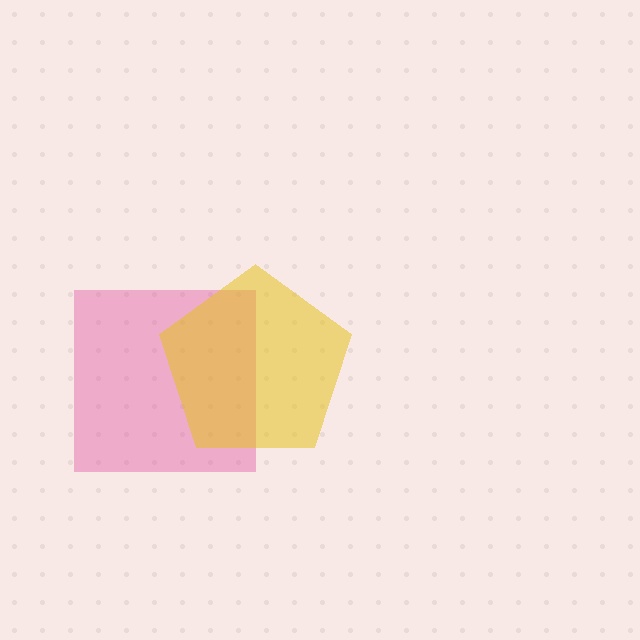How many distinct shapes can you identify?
There are 2 distinct shapes: a pink square, a yellow pentagon.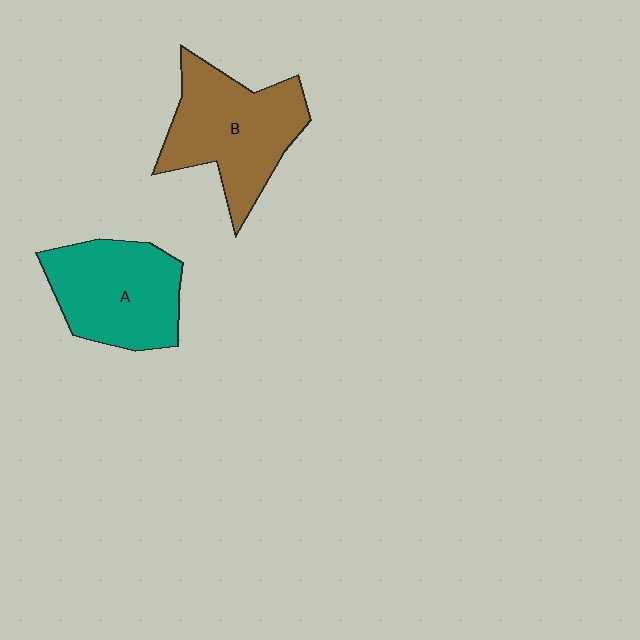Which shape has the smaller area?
Shape A (teal).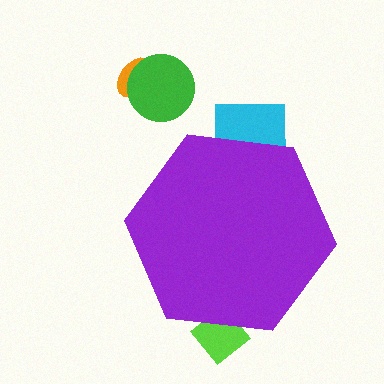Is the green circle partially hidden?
No, the green circle is fully visible.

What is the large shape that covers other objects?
A purple hexagon.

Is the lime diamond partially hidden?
Yes, the lime diamond is partially hidden behind the purple hexagon.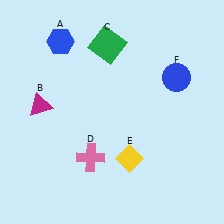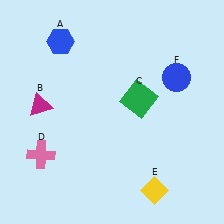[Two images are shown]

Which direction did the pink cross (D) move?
The pink cross (D) moved left.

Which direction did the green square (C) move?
The green square (C) moved down.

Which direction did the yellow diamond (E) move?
The yellow diamond (E) moved down.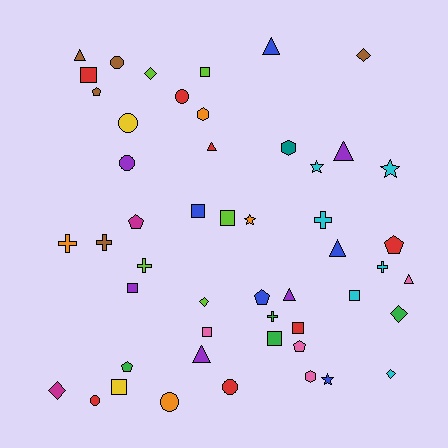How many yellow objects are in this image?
There are 2 yellow objects.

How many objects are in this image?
There are 50 objects.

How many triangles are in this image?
There are 8 triangles.